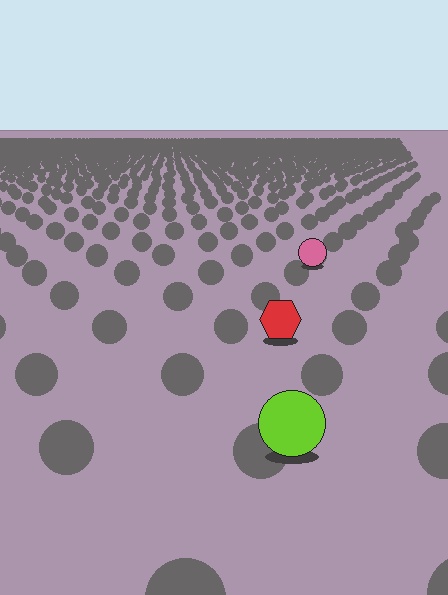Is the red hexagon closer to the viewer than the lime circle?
No. The lime circle is closer — you can tell from the texture gradient: the ground texture is coarser near it.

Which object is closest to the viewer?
The lime circle is closest. The texture marks near it are larger and more spread out.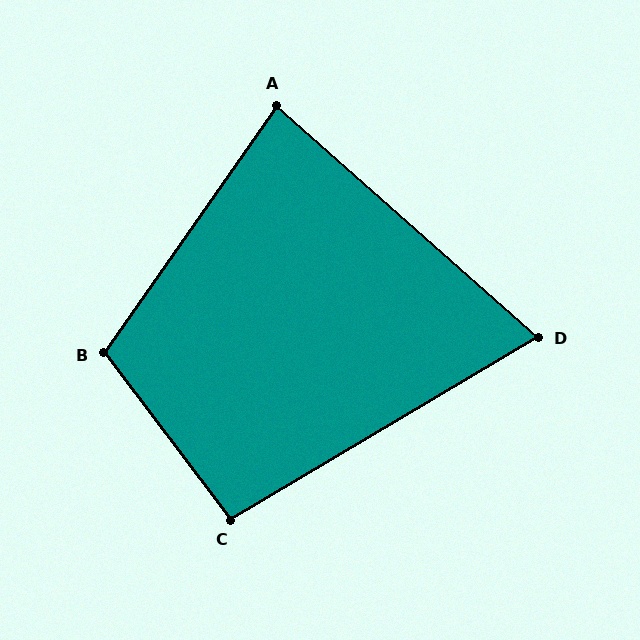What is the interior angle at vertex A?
Approximately 83 degrees (acute).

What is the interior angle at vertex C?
Approximately 97 degrees (obtuse).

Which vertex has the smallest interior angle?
D, at approximately 72 degrees.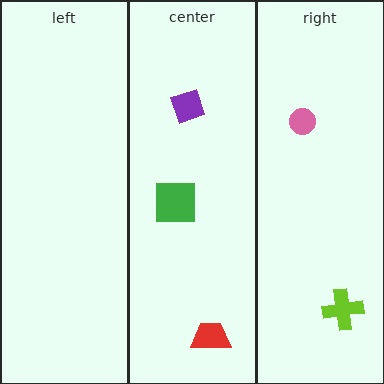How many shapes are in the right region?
2.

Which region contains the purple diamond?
The center region.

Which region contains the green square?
The center region.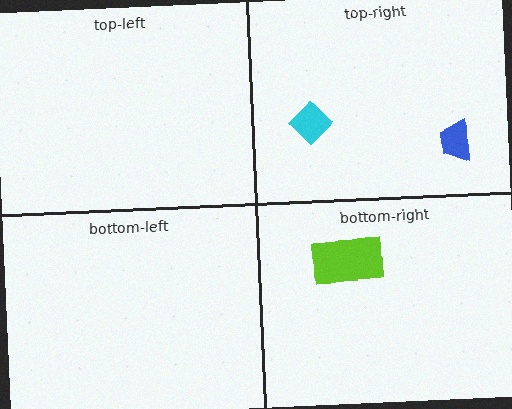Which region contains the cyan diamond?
The top-right region.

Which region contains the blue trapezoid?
The top-right region.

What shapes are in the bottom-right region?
The lime rectangle.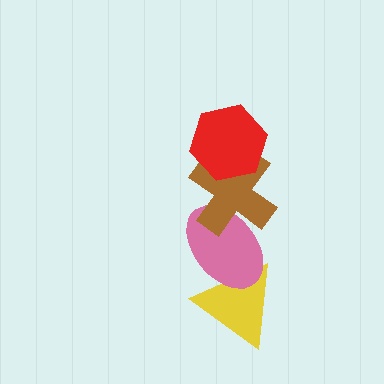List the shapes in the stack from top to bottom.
From top to bottom: the red hexagon, the brown cross, the pink ellipse, the yellow triangle.